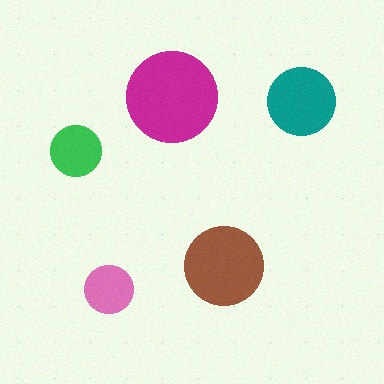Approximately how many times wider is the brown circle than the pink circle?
About 1.5 times wider.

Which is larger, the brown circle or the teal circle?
The brown one.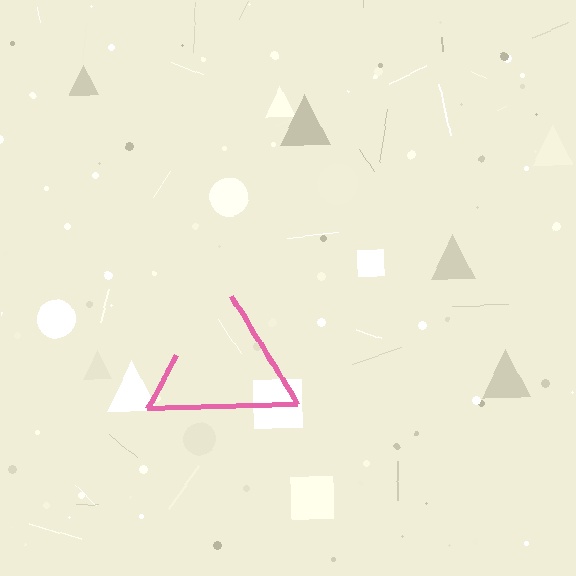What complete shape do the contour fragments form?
The contour fragments form a triangle.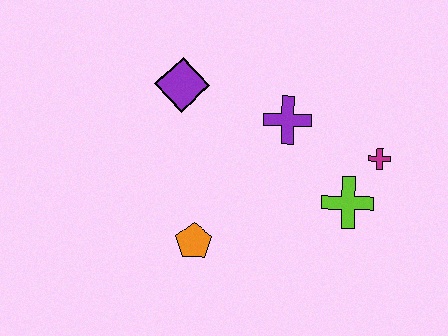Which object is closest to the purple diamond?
The purple cross is closest to the purple diamond.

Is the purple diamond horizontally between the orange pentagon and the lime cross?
No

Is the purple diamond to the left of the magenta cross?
Yes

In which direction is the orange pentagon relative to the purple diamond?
The orange pentagon is below the purple diamond.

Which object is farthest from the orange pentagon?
The magenta cross is farthest from the orange pentagon.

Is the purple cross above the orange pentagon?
Yes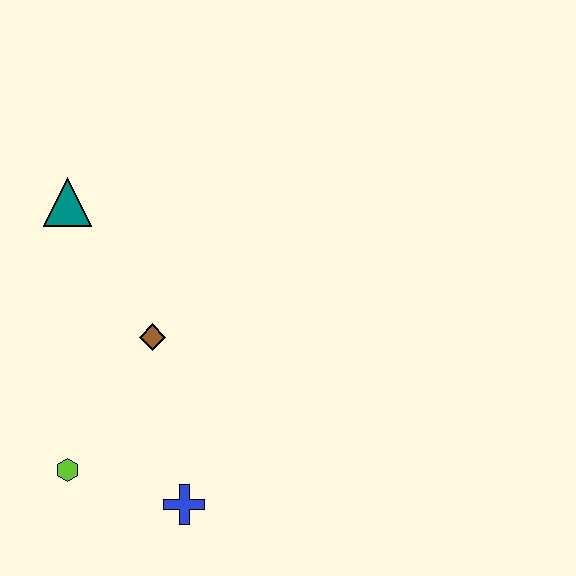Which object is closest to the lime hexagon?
The blue cross is closest to the lime hexagon.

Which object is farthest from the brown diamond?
The blue cross is farthest from the brown diamond.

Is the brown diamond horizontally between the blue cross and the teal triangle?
Yes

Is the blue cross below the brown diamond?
Yes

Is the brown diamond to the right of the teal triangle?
Yes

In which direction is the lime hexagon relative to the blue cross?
The lime hexagon is to the left of the blue cross.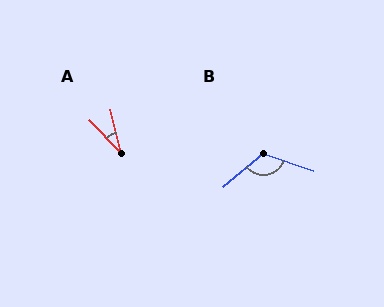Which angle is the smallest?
A, at approximately 31 degrees.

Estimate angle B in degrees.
Approximately 122 degrees.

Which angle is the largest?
B, at approximately 122 degrees.